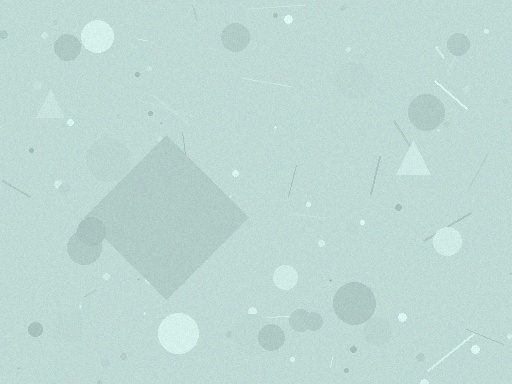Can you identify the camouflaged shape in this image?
The camouflaged shape is a diamond.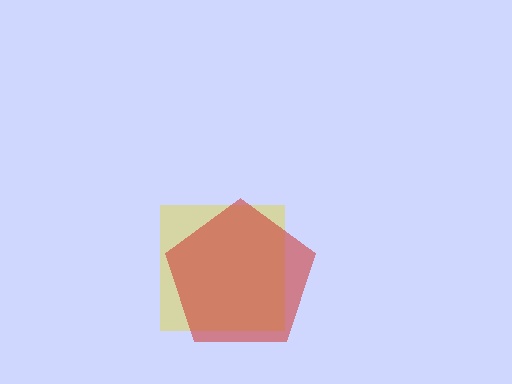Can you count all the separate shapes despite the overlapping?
Yes, there are 2 separate shapes.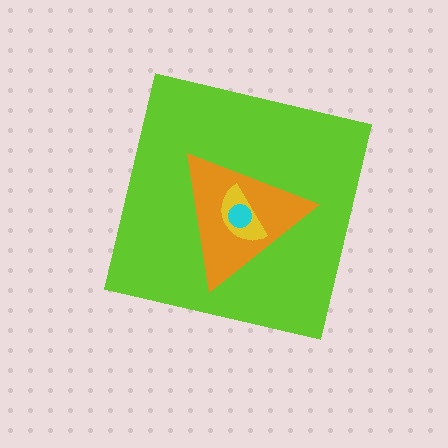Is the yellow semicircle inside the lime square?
Yes.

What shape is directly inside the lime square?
The orange triangle.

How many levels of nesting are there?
4.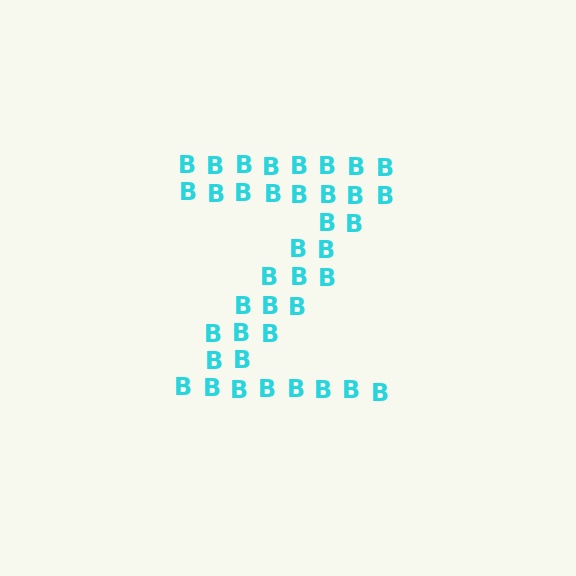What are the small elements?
The small elements are letter B's.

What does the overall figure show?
The overall figure shows the letter Z.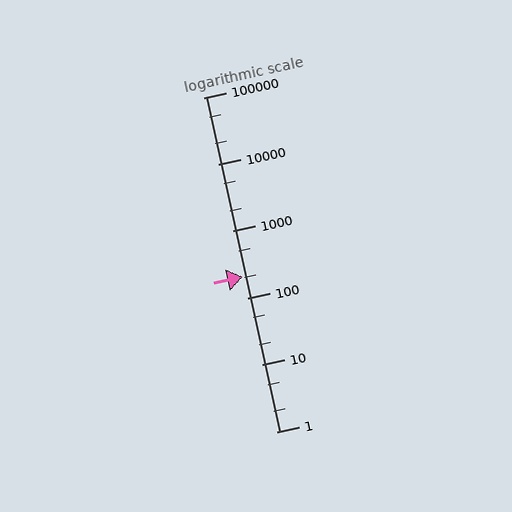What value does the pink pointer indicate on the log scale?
The pointer indicates approximately 210.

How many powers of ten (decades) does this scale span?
The scale spans 5 decades, from 1 to 100000.